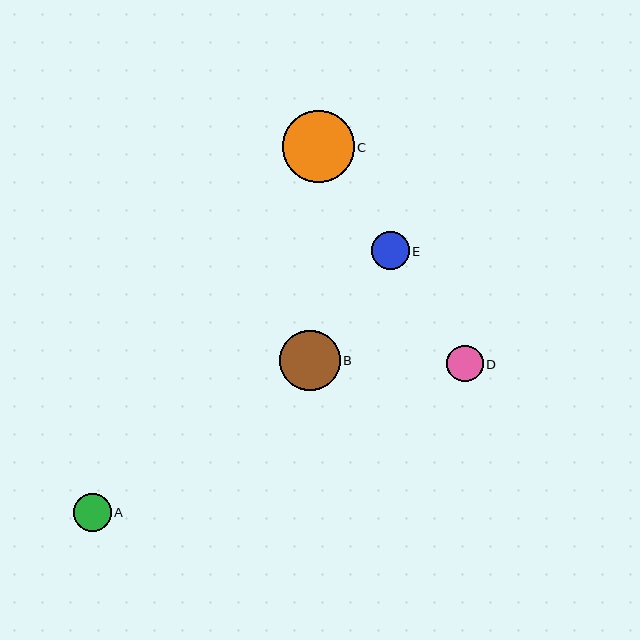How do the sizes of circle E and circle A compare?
Circle E and circle A are approximately the same size.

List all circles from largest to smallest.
From largest to smallest: C, B, E, A, D.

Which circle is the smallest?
Circle D is the smallest with a size of approximately 36 pixels.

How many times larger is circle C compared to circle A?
Circle C is approximately 1.9 times the size of circle A.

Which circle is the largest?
Circle C is the largest with a size of approximately 72 pixels.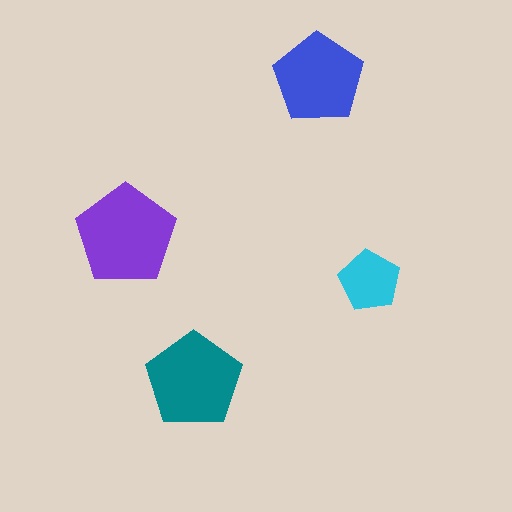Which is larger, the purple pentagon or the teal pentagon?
The purple one.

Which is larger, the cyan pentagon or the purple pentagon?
The purple one.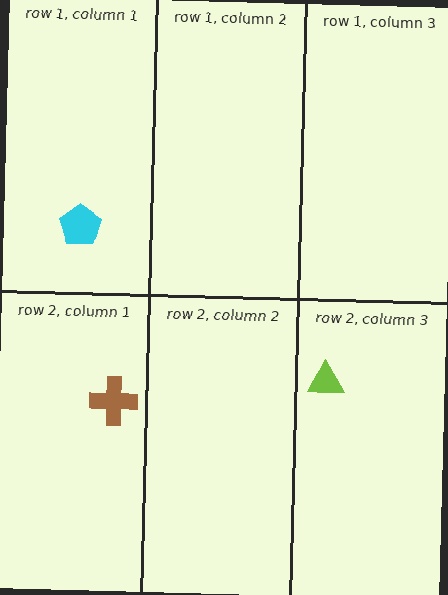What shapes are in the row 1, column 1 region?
The cyan pentagon.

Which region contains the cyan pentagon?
The row 1, column 1 region.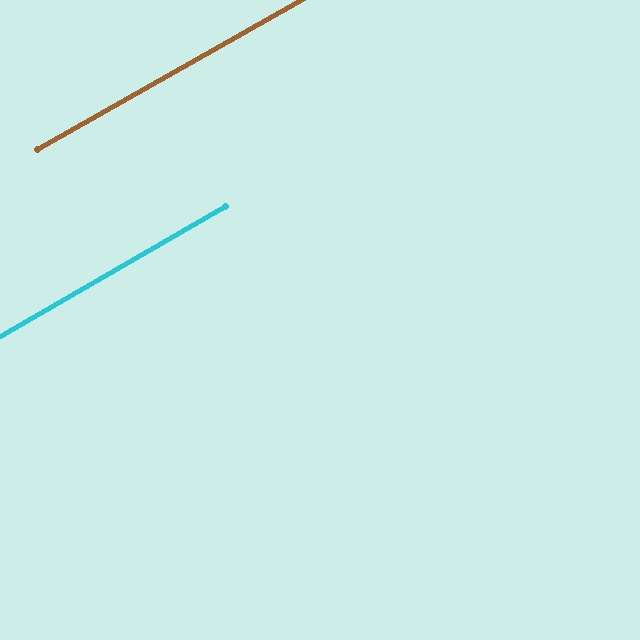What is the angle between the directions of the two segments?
Approximately 0 degrees.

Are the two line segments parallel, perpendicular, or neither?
Parallel — their directions differ by only 0.2°.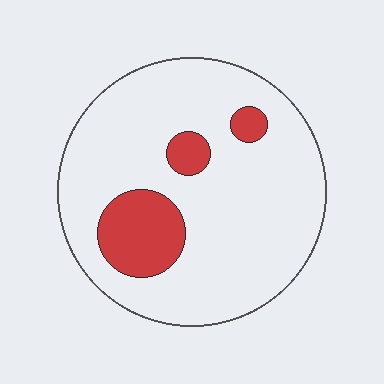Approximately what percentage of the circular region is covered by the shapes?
Approximately 15%.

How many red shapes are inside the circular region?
3.